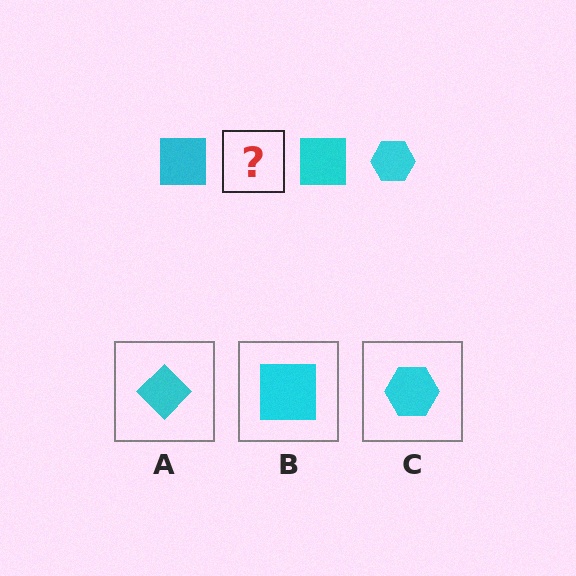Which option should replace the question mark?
Option C.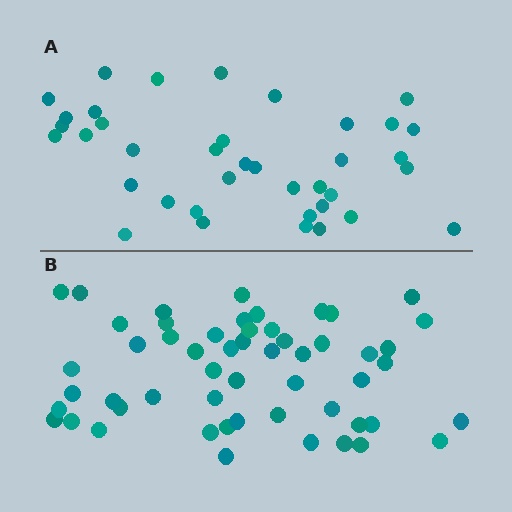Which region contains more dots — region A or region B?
Region B (the bottom region) has more dots.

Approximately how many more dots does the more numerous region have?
Region B has approximately 15 more dots than region A.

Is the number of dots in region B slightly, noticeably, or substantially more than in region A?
Region B has noticeably more, but not dramatically so. The ratio is roughly 1.4 to 1.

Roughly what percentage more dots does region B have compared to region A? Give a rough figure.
About 40% more.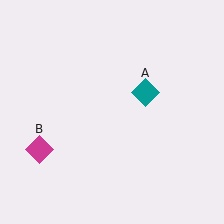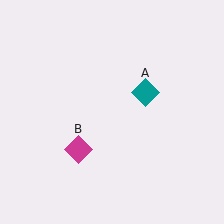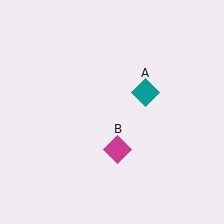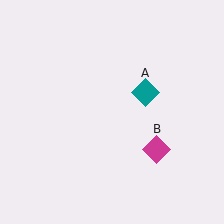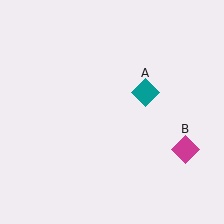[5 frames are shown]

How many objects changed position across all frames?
1 object changed position: magenta diamond (object B).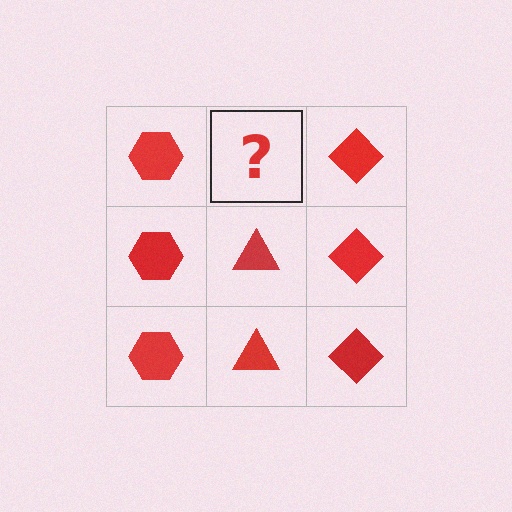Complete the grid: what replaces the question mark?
The question mark should be replaced with a red triangle.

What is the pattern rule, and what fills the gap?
The rule is that each column has a consistent shape. The gap should be filled with a red triangle.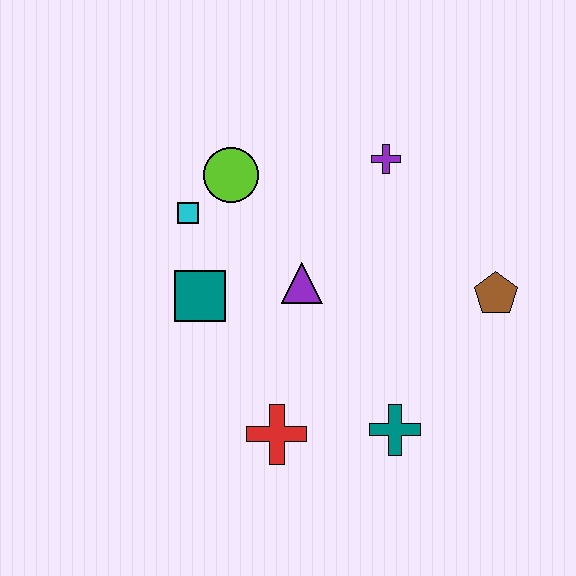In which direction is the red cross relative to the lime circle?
The red cross is below the lime circle.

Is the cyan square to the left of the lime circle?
Yes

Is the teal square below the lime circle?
Yes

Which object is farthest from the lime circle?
The teal cross is farthest from the lime circle.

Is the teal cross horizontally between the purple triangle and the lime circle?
No